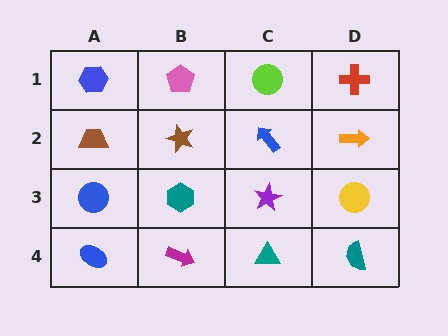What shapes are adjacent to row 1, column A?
A brown trapezoid (row 2, column A), a pink pentagon (row 1, column B).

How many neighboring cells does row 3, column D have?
3.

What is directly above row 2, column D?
A red cross.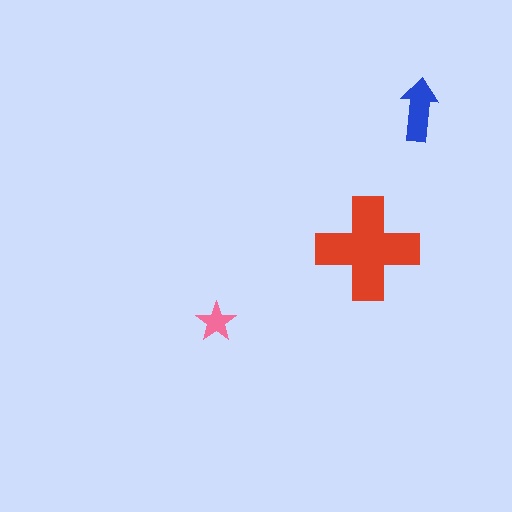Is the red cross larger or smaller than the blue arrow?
Larger.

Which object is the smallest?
The pink star.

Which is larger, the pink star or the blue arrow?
The blue arrow.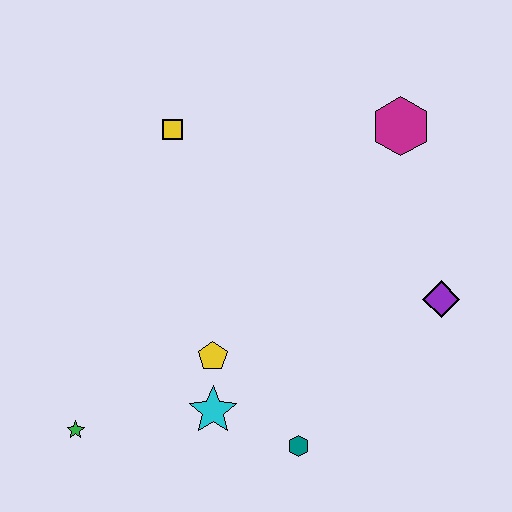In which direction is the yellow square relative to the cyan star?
The yellow square is above the cyan star.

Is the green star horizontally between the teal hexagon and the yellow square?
No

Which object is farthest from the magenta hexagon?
The green star is farthest from the magenta hexagon.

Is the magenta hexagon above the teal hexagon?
Yes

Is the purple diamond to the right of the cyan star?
Yes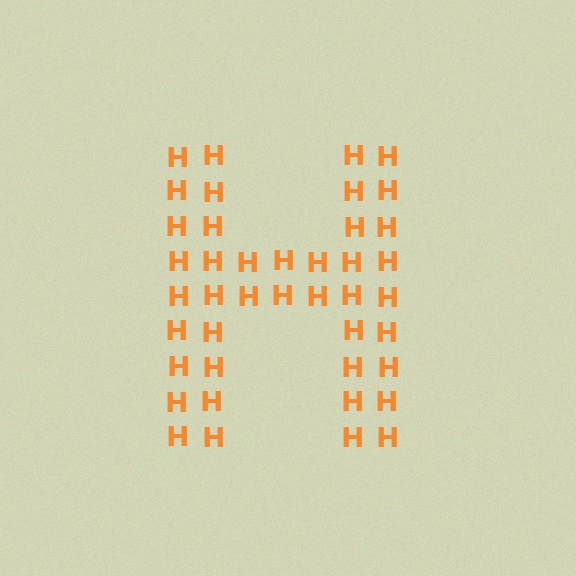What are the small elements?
The small elements are letter H's.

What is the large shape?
The large shape is the letter H.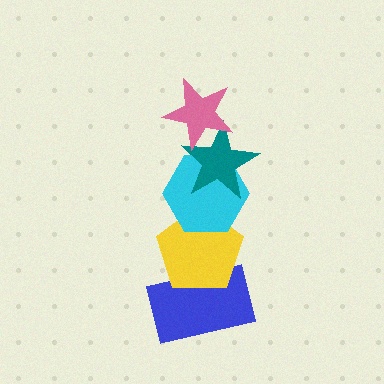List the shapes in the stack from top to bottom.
From top to bottom: the pink star, the teal star, the cyan hexagon, the yellow pentagon, the blue rectangle.